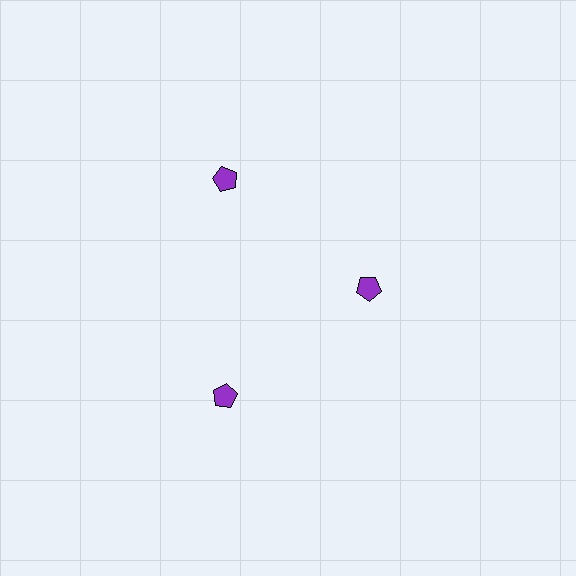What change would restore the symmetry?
The symmetry would be restored by moving it outward, back onto the ring so that all 3 pentagons sit at equal angles and equal distance from the center.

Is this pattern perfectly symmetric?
No. The 3 purple pentagons are arranged in a ring, but one element near the 3 o'clock position is pulled inward toward the center, breaking the 3-fold rotational symmetry.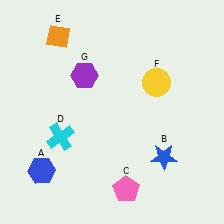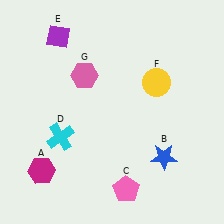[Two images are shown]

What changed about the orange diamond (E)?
In Image 1, E is orange. In Image 2, it changed to purple.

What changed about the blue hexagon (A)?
In Image 1, A is blue. In Image 2, it changed to magenta.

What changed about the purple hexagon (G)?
In Image 1, G is purple. In Image 2, it changed to pink.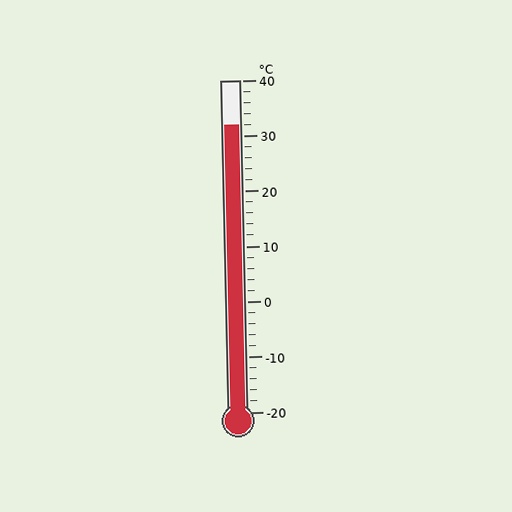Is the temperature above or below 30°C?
The temperature is above 30°C.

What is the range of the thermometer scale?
The thermometer scale ranges from -20°C to 40°C.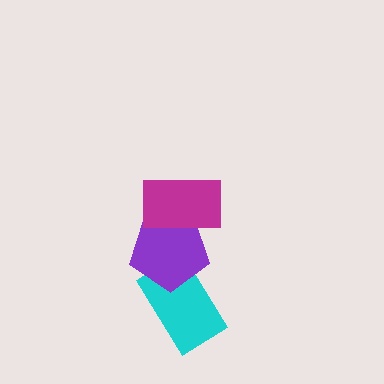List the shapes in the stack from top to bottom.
From top to bottom: the magenta rectangle, the purple pentagon, the cyan rectangle.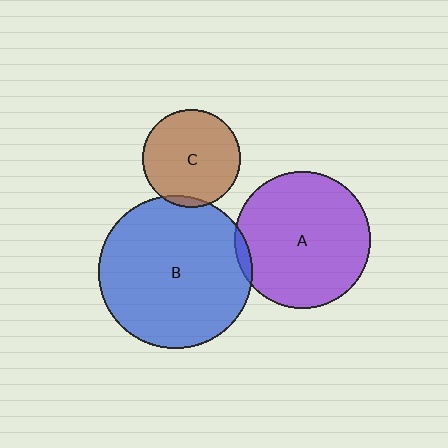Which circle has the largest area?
Circle B (blue).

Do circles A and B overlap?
Yes.